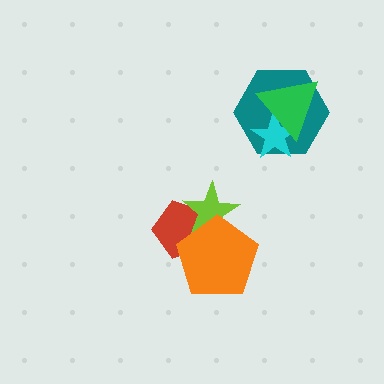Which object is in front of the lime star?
The orange pentagon is in front of the lime star.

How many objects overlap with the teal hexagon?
2 objects overlap with the teal hexagon.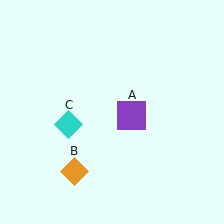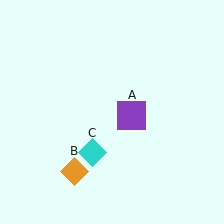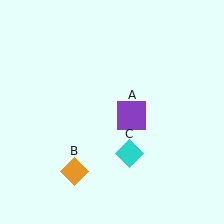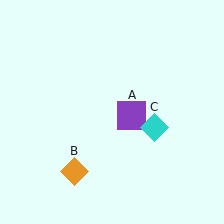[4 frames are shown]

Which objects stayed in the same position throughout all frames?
Purple square (object A) and orange diamond (object B) remained stationary.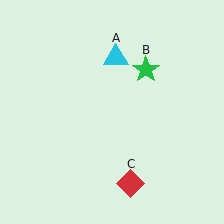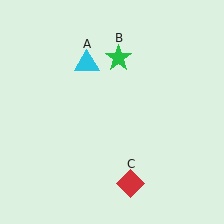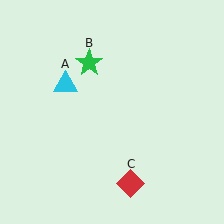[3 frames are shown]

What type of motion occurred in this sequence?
The cyan triangle (object A), green star (object B) rotated counterclockwise around the center of the scene.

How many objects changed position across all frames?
2 objects changed position: cyan triangle (object A), green star (object B).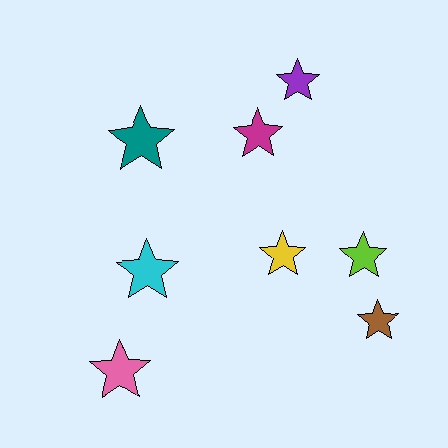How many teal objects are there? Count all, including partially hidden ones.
There is 1 teal object.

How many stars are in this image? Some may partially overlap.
There are 8 stars.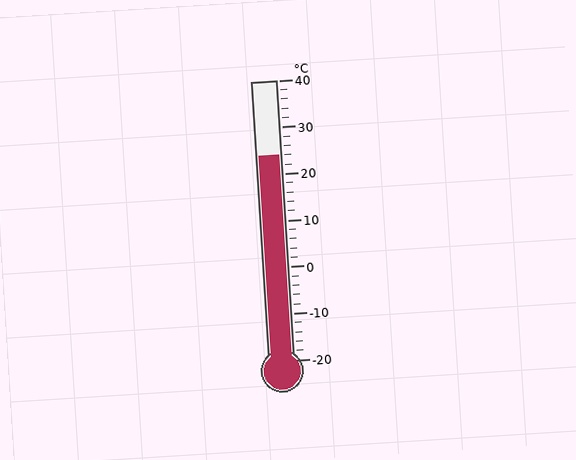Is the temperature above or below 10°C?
The temperature is above 10°C.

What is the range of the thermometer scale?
The thermometer scale ranges from -20°C to 40°C.